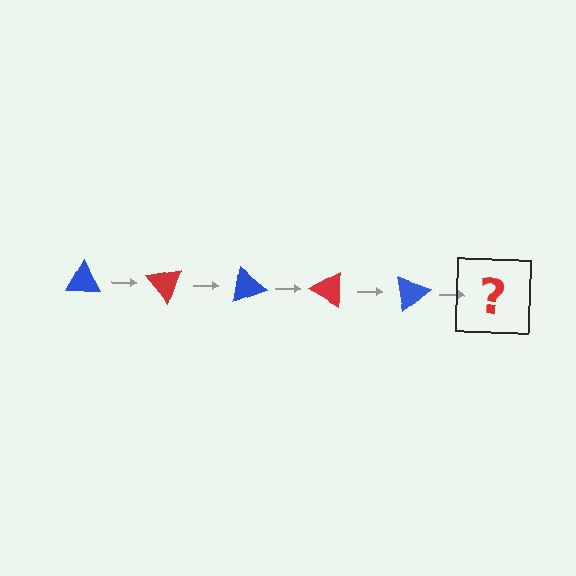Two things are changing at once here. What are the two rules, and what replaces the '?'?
The two rules are that it rotates 50 degrees each step and the color cycles through blue and red. The '?' should be a red triangle, rotated 250 degrees from the start.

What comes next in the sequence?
The next element should be a red triangle, rotated 250 degrees from the start.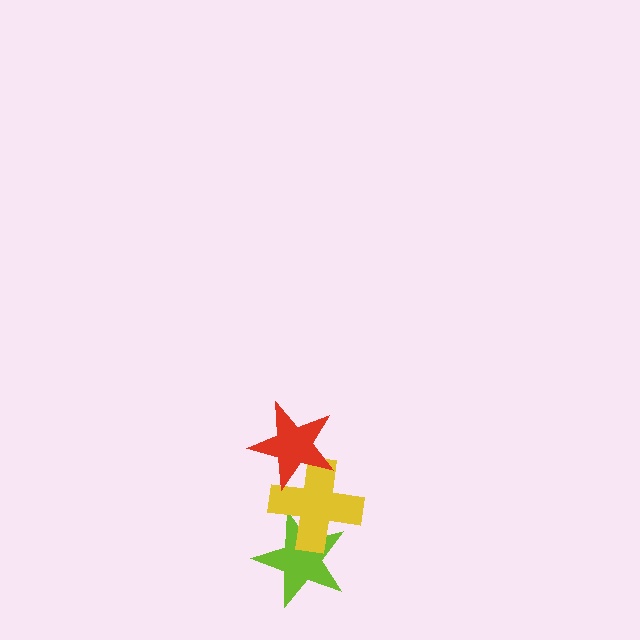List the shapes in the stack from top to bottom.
From top to bottom: the red star, the yellow cross, the lime star.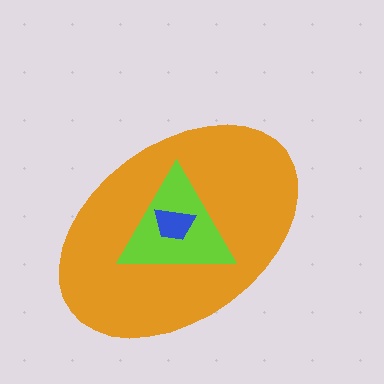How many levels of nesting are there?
3.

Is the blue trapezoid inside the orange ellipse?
Yes.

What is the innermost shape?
The blue trapezoid.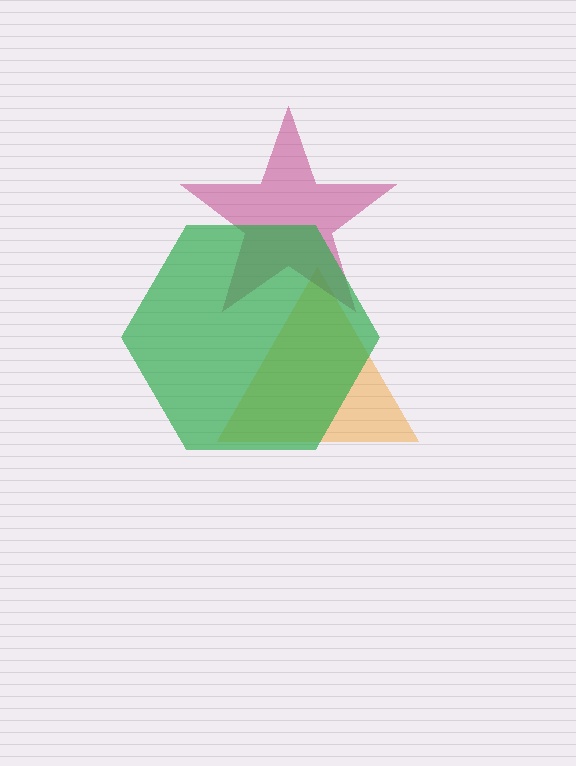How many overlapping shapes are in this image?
There are 3 overlapping shapes in the image.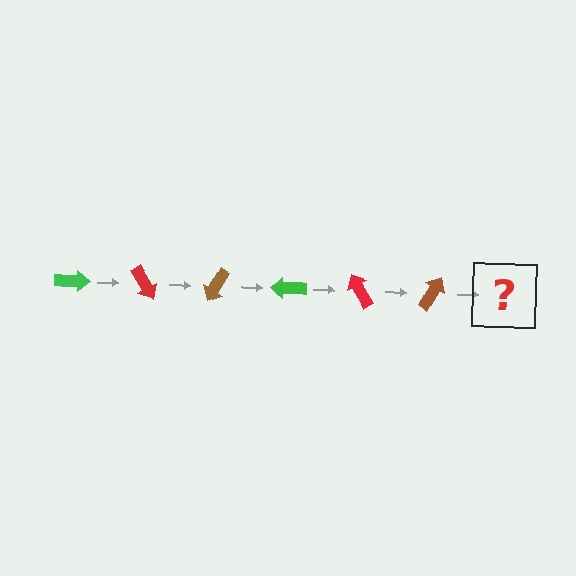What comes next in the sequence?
The next element should be a green arrow, rotated 360 degrees from the start.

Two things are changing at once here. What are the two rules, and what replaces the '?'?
The two rules are that it rotates 60 degrees each step and the color cycles through green, red, and brown. The '?' should be a green arrow, rotated 360 degrees from the start.